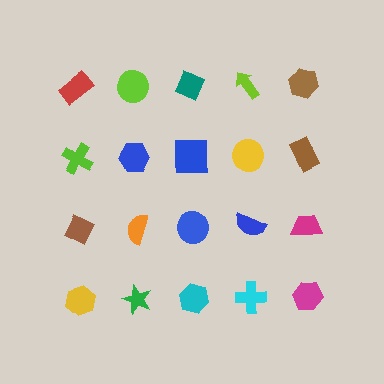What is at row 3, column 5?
A magenta trapezoid.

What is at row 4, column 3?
A cyan hexagon.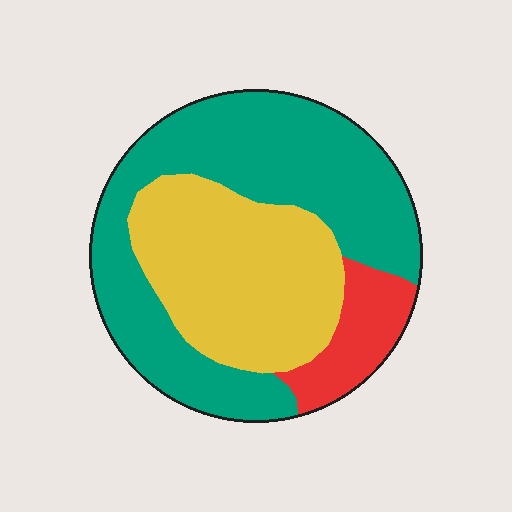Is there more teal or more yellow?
Teal.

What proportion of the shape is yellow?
Yellow takes up about three eighths (3/8) of the shape.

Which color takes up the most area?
Teal, at roughly 55%.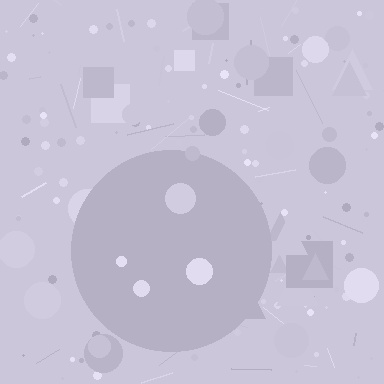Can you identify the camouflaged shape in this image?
The camouflaged shape is a circle.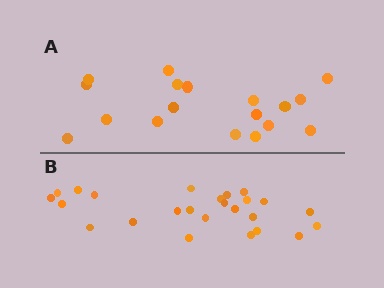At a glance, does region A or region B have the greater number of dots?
Region B (the bottom region) has more dots.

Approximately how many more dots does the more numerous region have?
Region B has roughly 8 or so more dots than region A.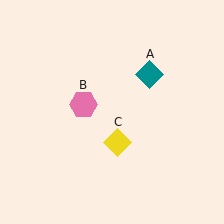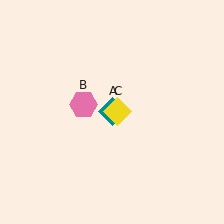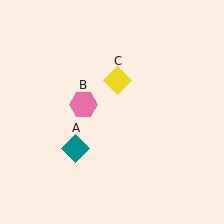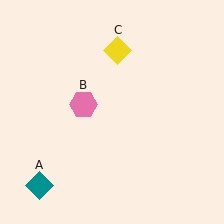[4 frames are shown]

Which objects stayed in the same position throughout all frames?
Pink hexagon (object B) remained stationary.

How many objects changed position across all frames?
2 objects changed position: teal diamond (object A), yellow diamond (object C).